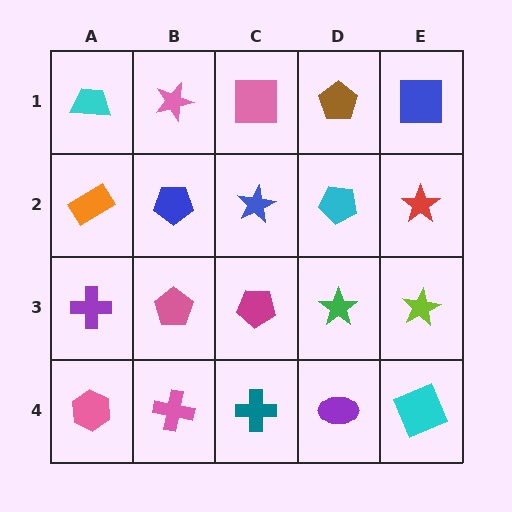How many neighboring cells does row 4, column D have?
3.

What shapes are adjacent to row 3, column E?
A red star (row 2, column E), a cyan square (row 4, column E), a green star (row 3, column D).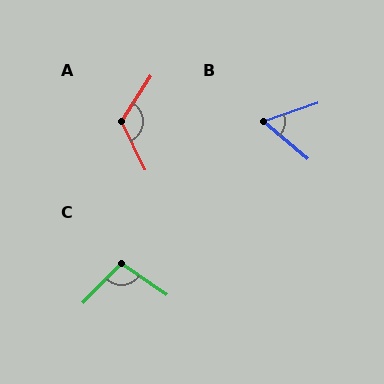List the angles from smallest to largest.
B (59°), C (99°), A (122°).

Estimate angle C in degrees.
Approximately 99 degrees.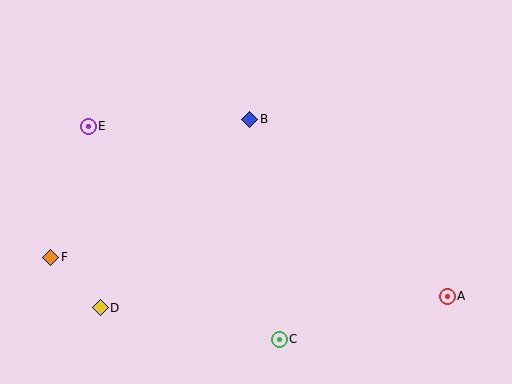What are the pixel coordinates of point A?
Point A is at (447, 296).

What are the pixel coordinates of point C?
Point C is at (279, 339).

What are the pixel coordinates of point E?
Point E is at (88, 126).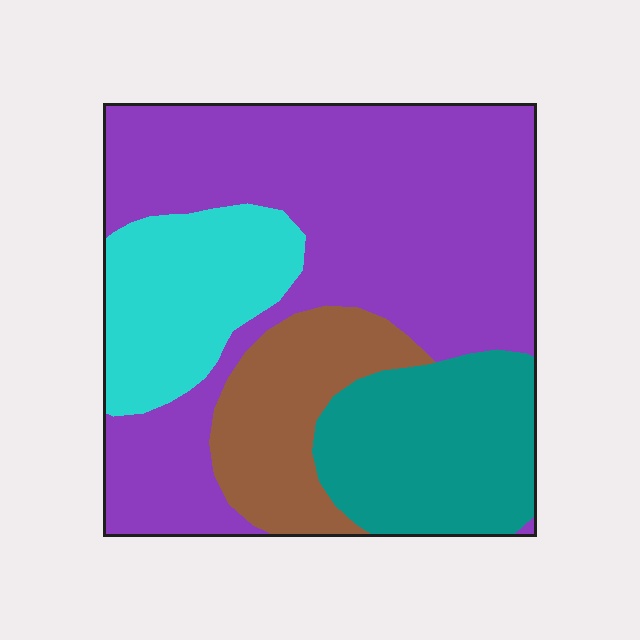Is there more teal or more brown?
Teal.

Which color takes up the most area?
Purple, at roughly 50%.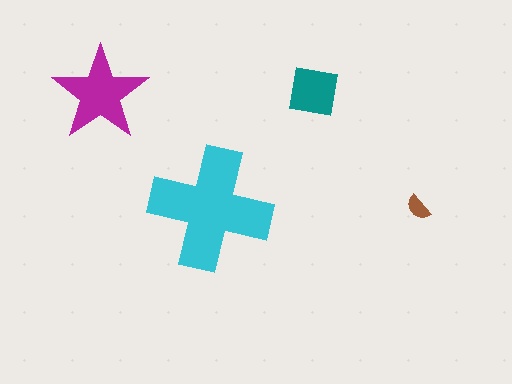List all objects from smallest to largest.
The brown semicircle, the teal square, the magenta star, the cyan cross.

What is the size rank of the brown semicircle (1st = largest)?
4th.